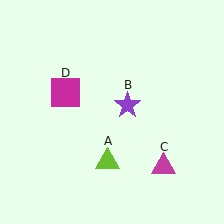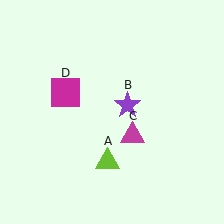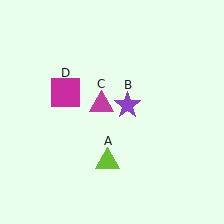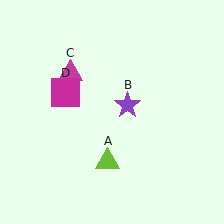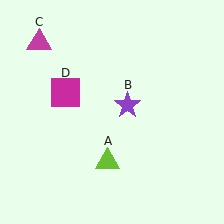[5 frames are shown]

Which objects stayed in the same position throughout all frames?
Lime triangle (object A) and purple star (object B) and magenta square (object D) remained stationary.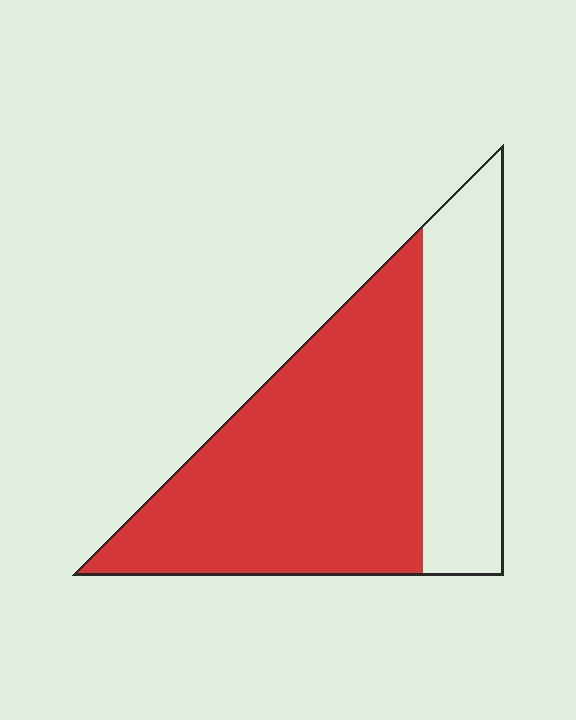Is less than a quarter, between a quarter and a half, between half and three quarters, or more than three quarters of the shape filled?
Between half and three quarters.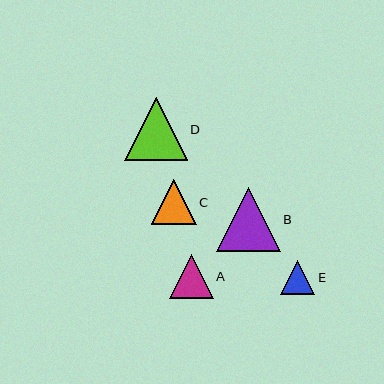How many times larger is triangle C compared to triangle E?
Triangle C is approximately 1.3 times the size of triangle E.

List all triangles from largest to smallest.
From largest to smallest: B, D, C, A, E.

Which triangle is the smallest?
Triangle E is the smallest with a size of approximately 34 pixels.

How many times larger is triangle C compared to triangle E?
Triangle C is approximately 1.3 times the size of triangle E.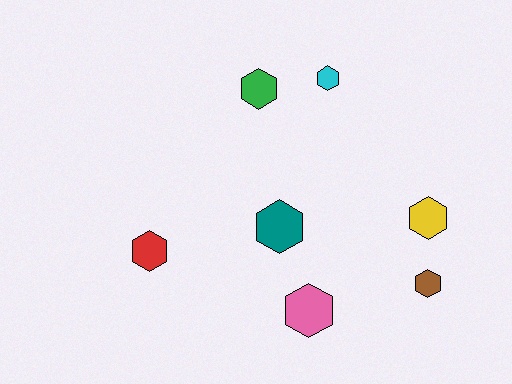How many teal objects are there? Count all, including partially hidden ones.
There is 1 teal object.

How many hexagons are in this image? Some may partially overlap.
There are 7 hexagons.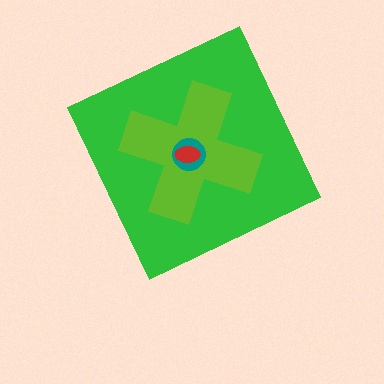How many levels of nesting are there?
4.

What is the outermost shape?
The green diamond.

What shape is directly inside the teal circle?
The red ellipse.